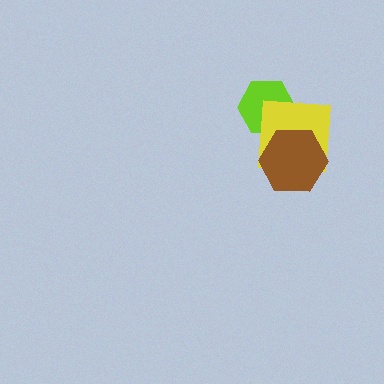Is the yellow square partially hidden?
Yes, it is partially covered by another shape.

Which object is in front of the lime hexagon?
The yellow square is in front of the lime hexagon.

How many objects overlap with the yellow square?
2 objects overlap with the yellow square.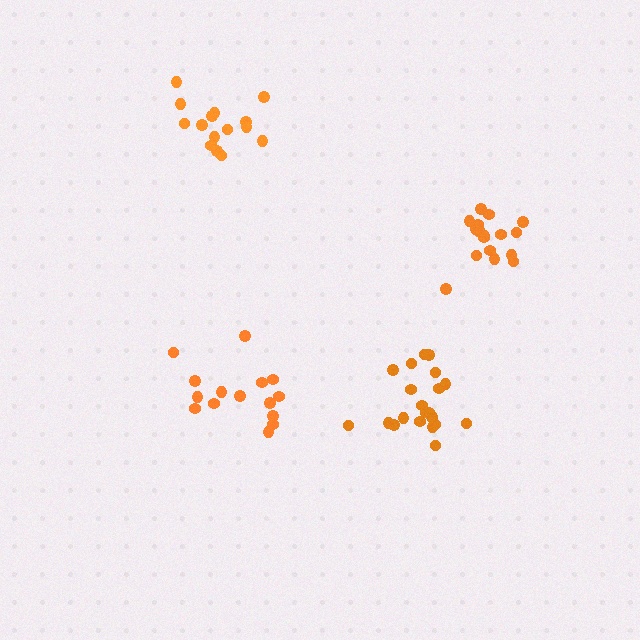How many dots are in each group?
Group 1: 15 dots, Group 2: 15 dots, Group 3: 17 dots, Group 4: 21 dots (68 total).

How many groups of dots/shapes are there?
There are 4 groups.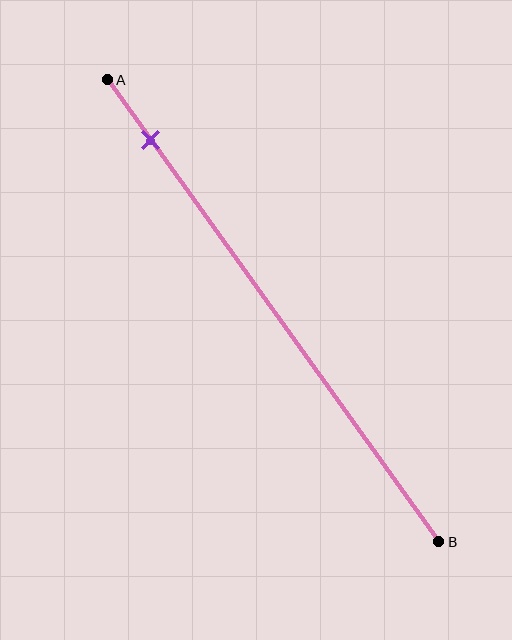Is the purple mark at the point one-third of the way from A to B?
No, the mark is at about 15% from A, not at the 33% one-third point.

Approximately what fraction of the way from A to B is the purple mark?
The purple mark is approximately 15% of the way from A to B.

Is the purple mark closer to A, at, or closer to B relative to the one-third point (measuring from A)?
The purple mark is closer to point A than the one-third point of segment AB.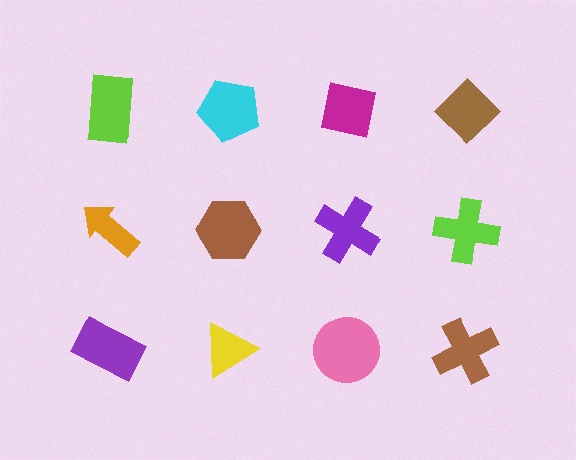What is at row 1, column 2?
A cyan pentagon.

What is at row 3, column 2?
A yellow triangle.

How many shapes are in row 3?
4 shapes.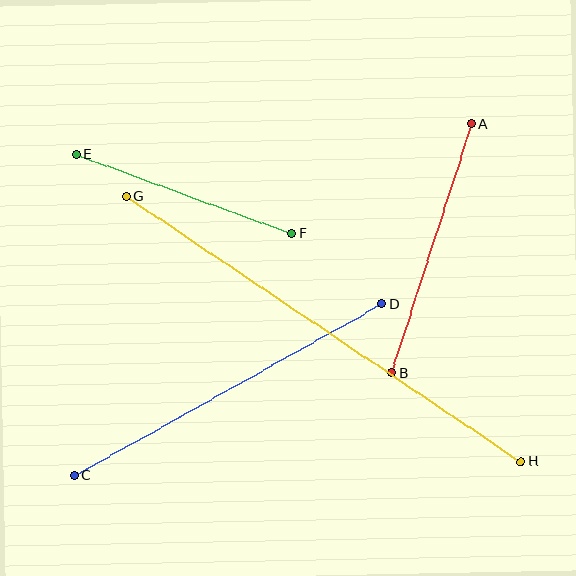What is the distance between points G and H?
The distance is approximately 476 pixels.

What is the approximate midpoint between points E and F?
The midpoint is at approximately (184, 194) pixels.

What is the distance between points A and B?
The distance is approximately 261 pixels.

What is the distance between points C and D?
The distance is approximately 353 pixels.